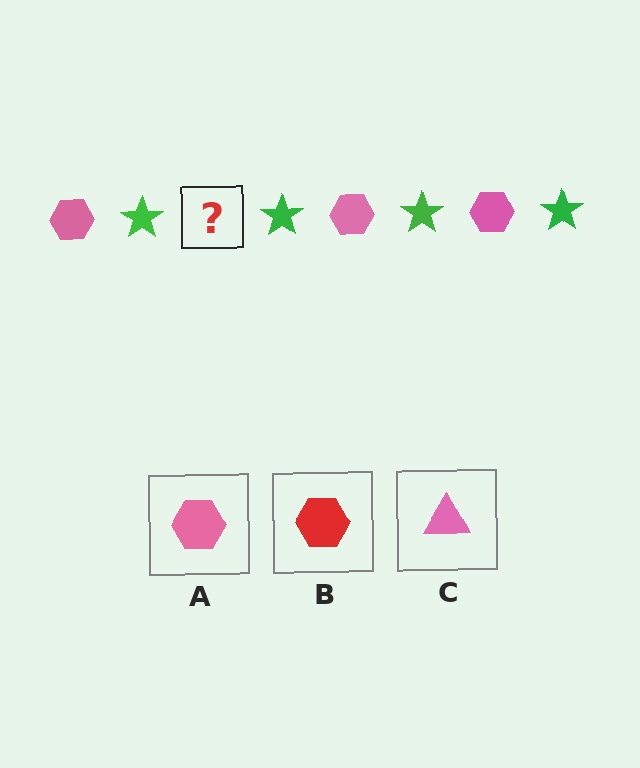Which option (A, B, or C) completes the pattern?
A.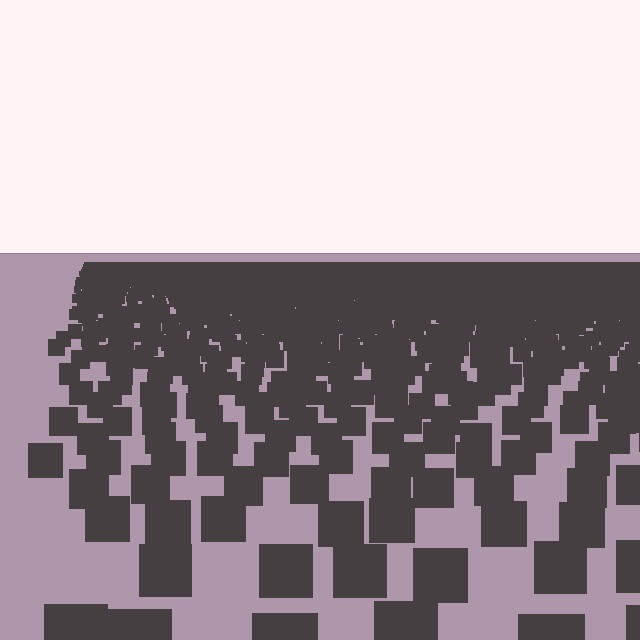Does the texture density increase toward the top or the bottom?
Density increases toward the top.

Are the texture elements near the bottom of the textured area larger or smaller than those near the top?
Larger. Near the bottom, elements are closer to the viewer and appear at a bigger on-screen size.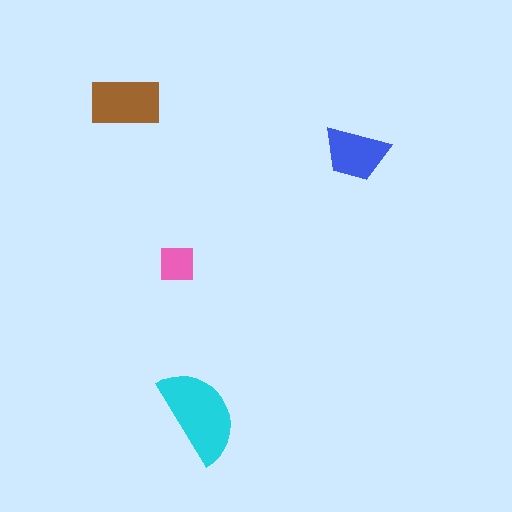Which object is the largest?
The cyan semicircle.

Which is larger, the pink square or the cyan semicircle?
The cyan semicircle.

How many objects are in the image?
There are 4 objects in the image.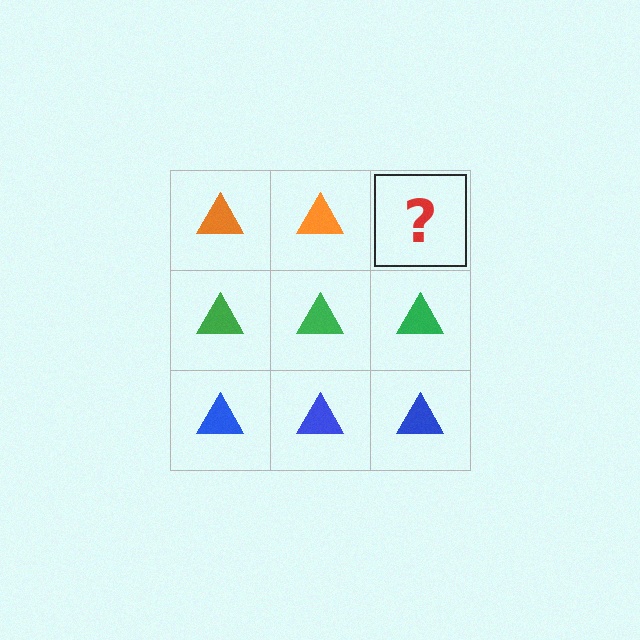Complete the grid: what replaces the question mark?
The question mark should be replaced with an orange triangle.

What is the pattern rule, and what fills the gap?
The rule is that each row has a consistent color. The gap should be filled with an orange triangle.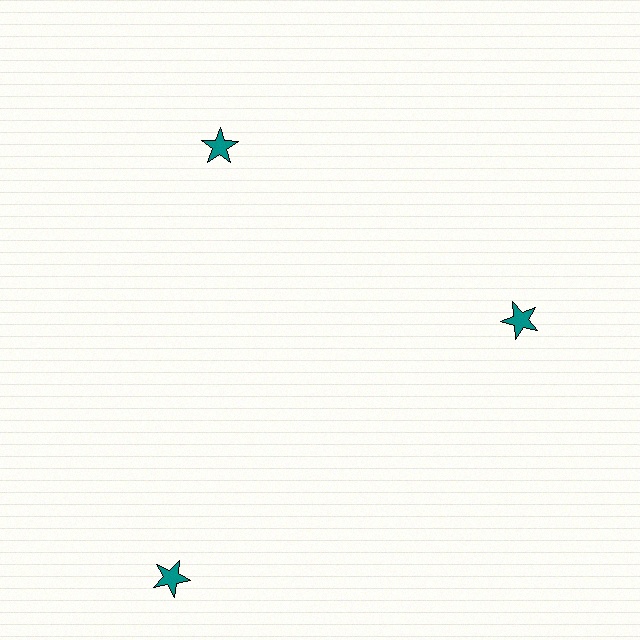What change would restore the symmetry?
The symmetry would be restored by moving it inward, back onto the ring so that all 3 stars sit at equal angles and equal distance from the center.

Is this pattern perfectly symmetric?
No. The 3 teal stars are arranged in a ring, but one element near the 7 o'clock position is pushed outward from the center, breaking the 3-fold rotational symmetry.